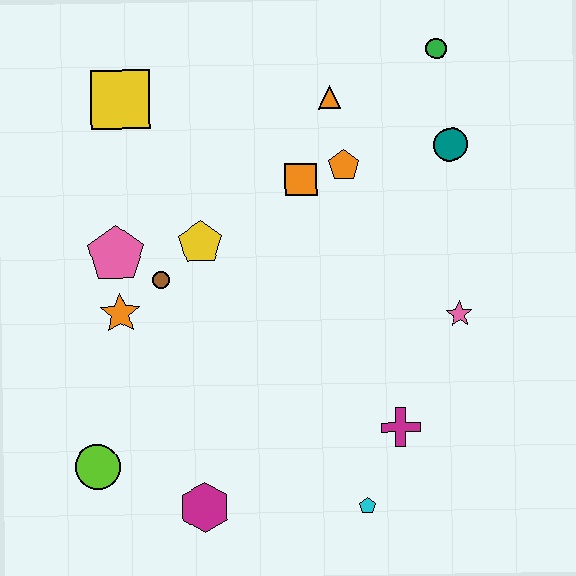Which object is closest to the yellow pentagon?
The brown circle is closest to the yellow pentagon.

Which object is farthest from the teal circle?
The lime circle is farthest from the teal circle.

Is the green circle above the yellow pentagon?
Yes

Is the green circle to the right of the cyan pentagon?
Yes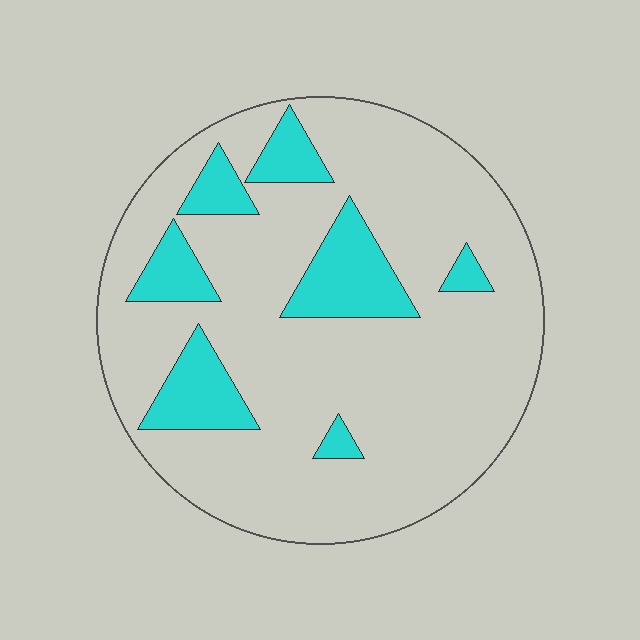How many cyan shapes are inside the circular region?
7.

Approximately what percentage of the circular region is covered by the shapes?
Approximately 20%.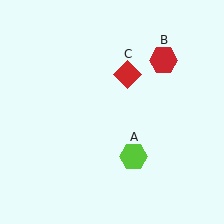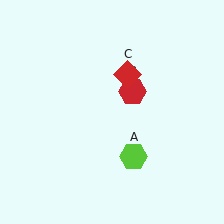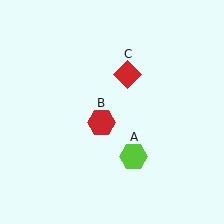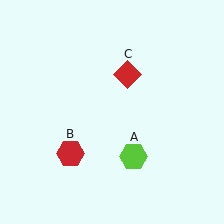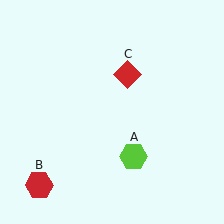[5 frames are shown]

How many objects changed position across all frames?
1 object changed position: red hexagon (object B).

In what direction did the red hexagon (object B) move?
The red hexagon (object B) moved down and to the left.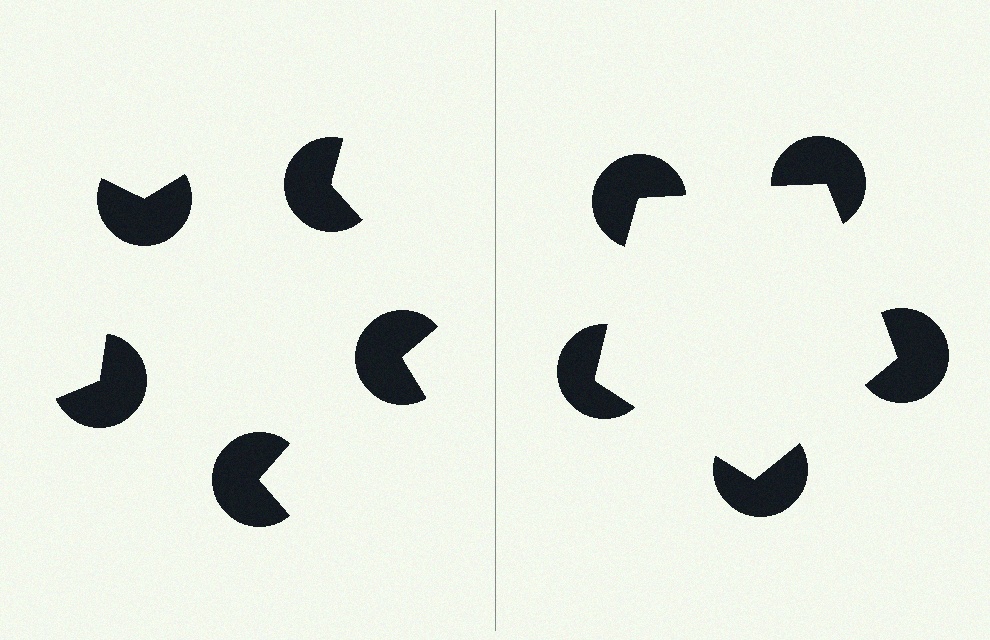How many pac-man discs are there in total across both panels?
10 — 5 on each side.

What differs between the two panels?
The pac-man discs are positioned identically on both sides; only the wedge orientations differ. On the right they align to a pentagon; on the left they are misaligned.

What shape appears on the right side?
An illusory pentagon.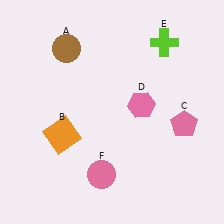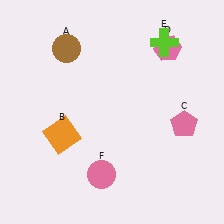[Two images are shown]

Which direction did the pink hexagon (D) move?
The pink hexagon (D) moved up.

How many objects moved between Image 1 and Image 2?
1 object moved between the two images.